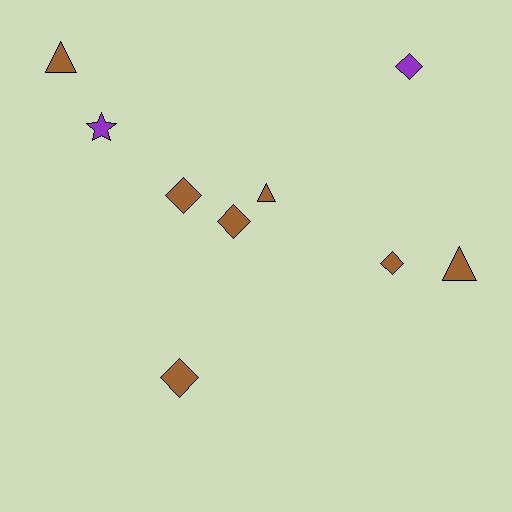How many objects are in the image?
There are 9 objects.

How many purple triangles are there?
There are no purple triangles.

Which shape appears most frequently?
Diamond, with 5 objects.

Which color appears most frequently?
Brown, with 7 objects.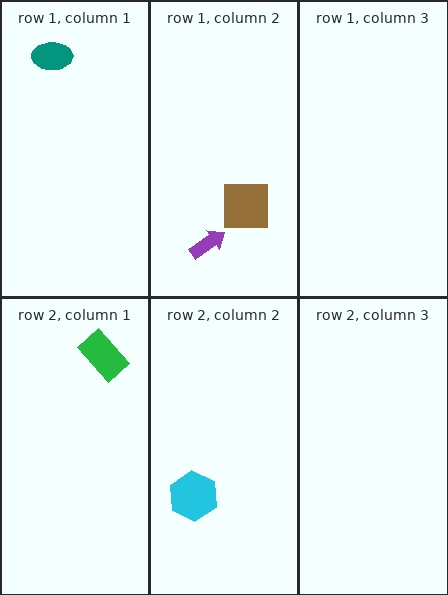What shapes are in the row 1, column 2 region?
The purple arrow, the brown square.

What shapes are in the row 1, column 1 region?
The teal ellipse.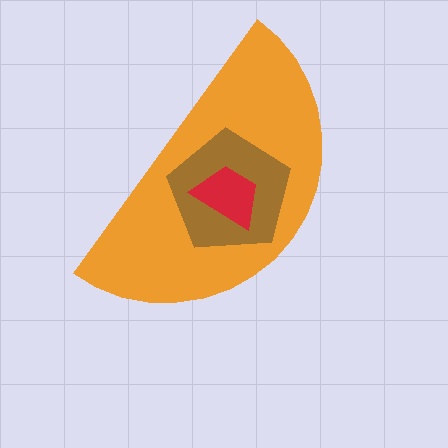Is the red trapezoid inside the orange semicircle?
Yes.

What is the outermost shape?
The orange semicircle.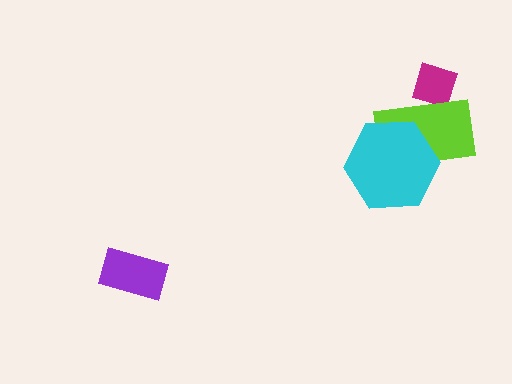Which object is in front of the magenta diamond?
The lime rectangle is in front of the magenta diamond.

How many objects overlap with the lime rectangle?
2 objects overlap with the lime rectangle.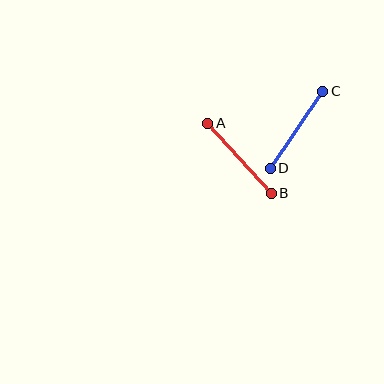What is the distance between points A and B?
The distance is approximately 95 pixels.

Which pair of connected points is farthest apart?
Points A and B are farthest apart.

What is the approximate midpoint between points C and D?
The midpoint is at approximately (297, 130) pixels.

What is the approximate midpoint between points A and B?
The midpoint is at approximately (240, 158) pixels.